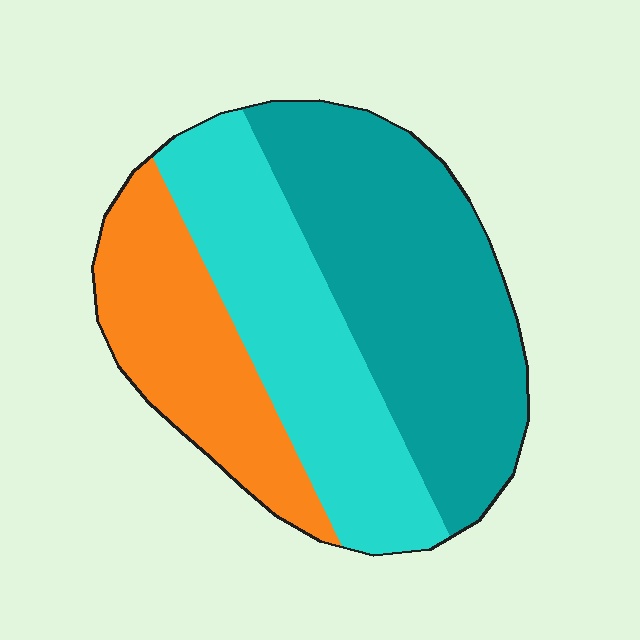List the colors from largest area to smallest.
From largest to smallest: teal, cyan, orange.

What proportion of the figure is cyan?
Cyan takes up between a quarter and a half of the figure.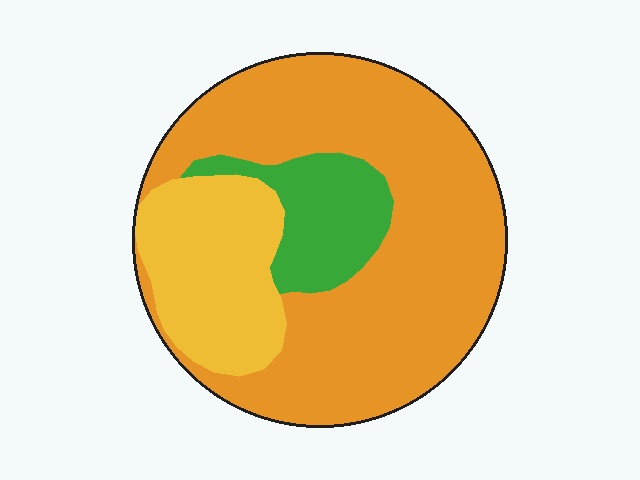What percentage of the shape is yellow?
Yellow covers around 20% of the shape.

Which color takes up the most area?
Orange, at roughly 65%.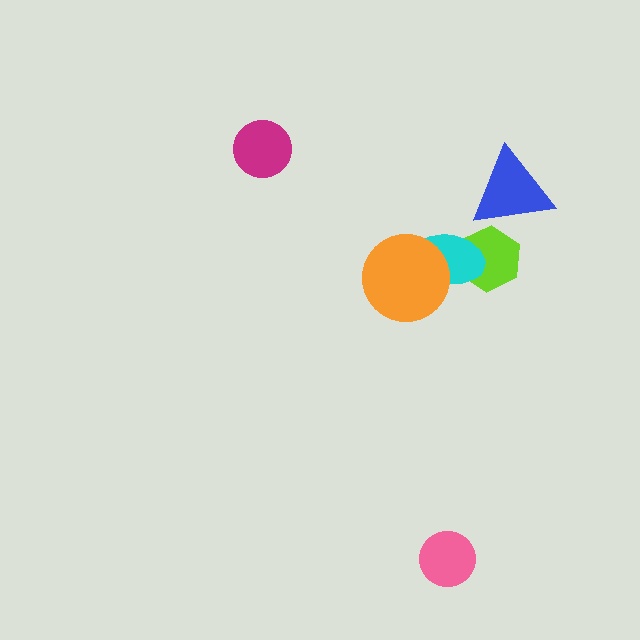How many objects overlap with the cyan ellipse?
2 objects overlap with the cyan ellipse.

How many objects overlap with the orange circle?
1 object overlaps with the orange circle.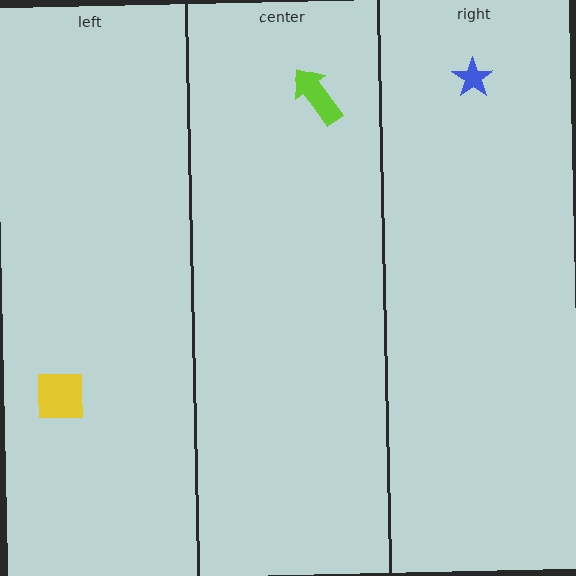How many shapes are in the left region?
1.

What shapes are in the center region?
The lime arrow.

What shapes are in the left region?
The yellow square.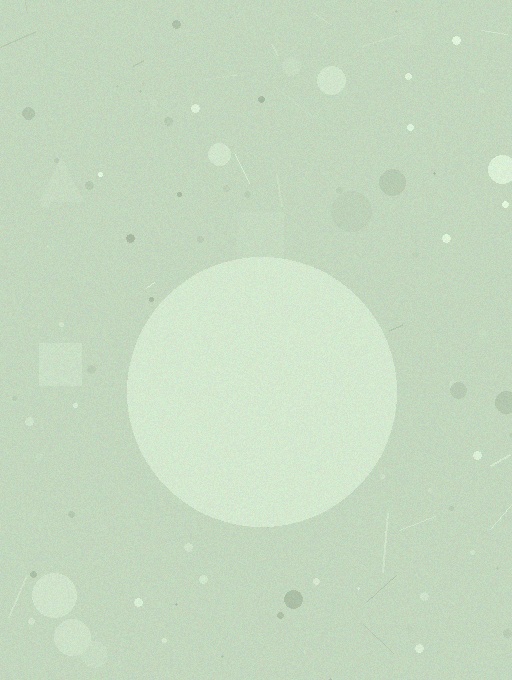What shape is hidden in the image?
A circle is hidden in the image.